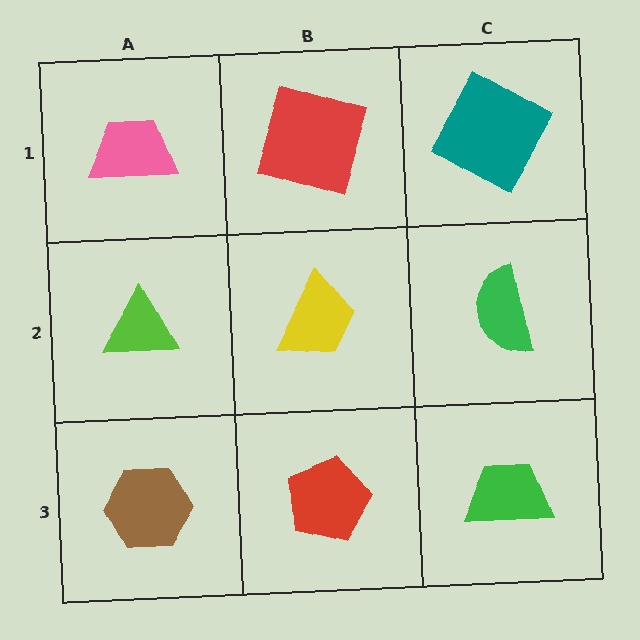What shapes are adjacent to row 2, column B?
A red square (row 1, column B), a red pentagon (row 3, column B), a lime triangle (row 2, column A), a green semicircle (row 2, column C).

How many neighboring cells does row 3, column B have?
3.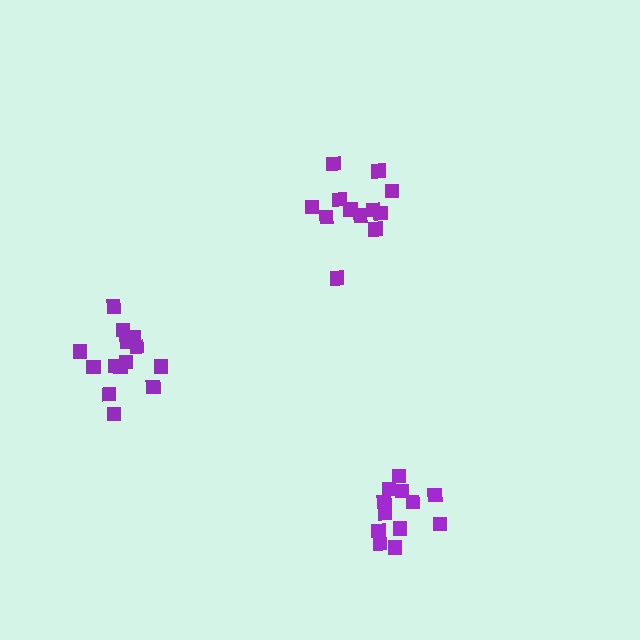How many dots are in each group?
Group 1: 12 dots, Group 2: 12 dots, Group 3: 14 dots (38 total).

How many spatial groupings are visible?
There are 3 spatial groupings.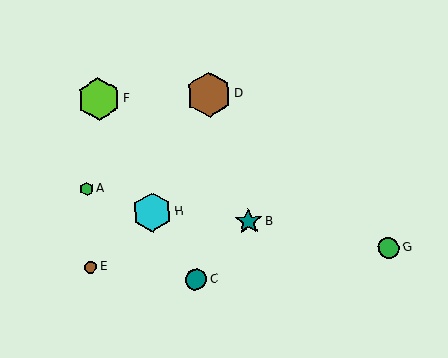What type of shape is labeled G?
Shape G is a green circle.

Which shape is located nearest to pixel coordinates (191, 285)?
The teal circle (labeled C) at (196, 279) is nearest to that location.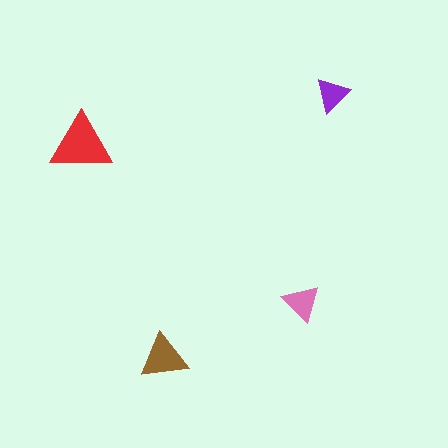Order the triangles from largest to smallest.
the red one, the brown one, the pink one, the purple one.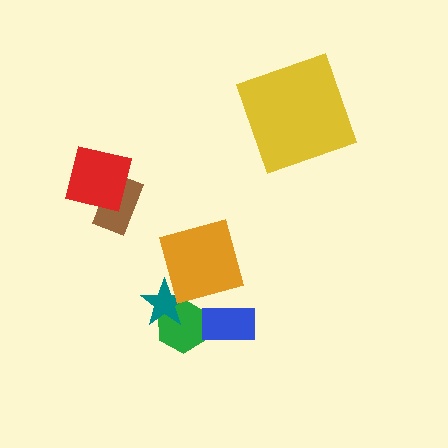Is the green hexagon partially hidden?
Yes, it is partially covered by another shape.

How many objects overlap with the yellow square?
0 objects overlap with the yellow square.